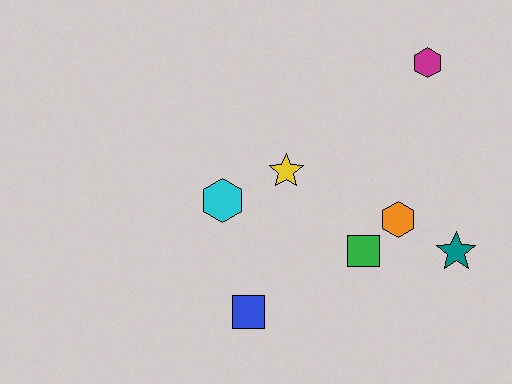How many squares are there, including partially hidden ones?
There are 2 squares.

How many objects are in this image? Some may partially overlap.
There are 7 objects.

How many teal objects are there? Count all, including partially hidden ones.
There is 1 teal object.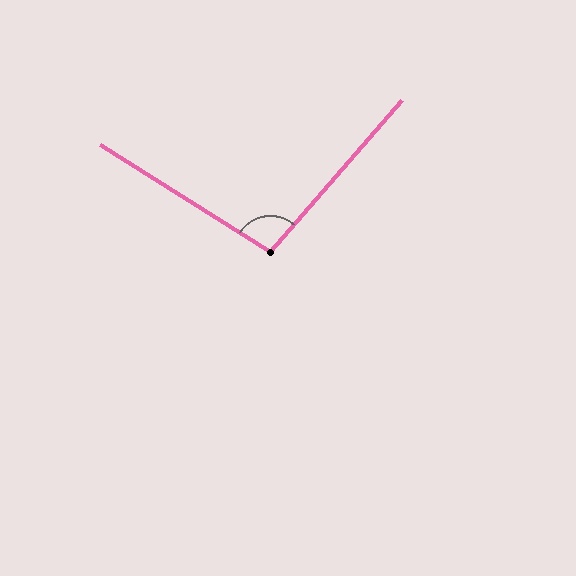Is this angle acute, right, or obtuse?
It is obtuse.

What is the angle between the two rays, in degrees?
Approximately 99 degrees.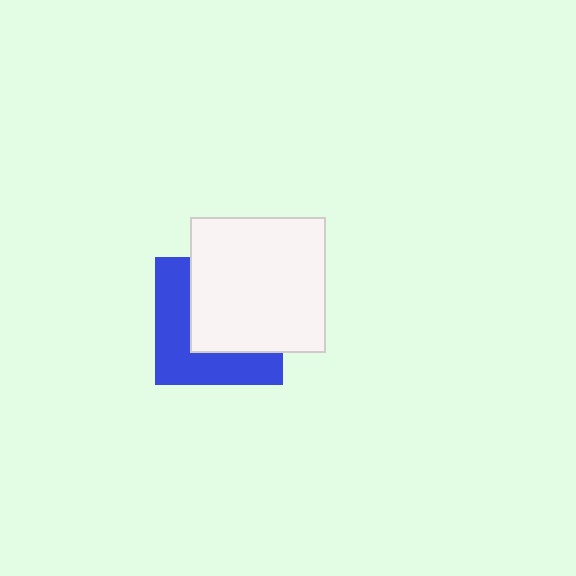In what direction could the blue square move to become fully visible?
The blue square could move toward the lower-left. That would shift it out from behind the white square entirely.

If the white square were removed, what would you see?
You would see the complete blue square.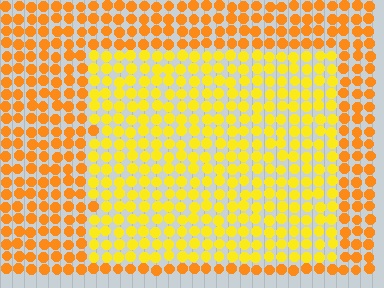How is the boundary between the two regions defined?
The boundary is defined purely by a slight shift in hue (about 25 degrees). Spacing, size, and orientation are identical on both sides.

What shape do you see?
I see a rectangle.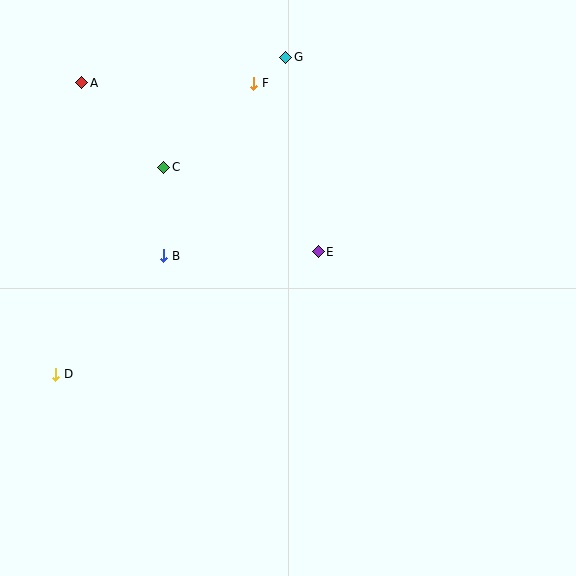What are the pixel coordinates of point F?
Point F is at (254, 83).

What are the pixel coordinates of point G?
Point G is at (286, 57).